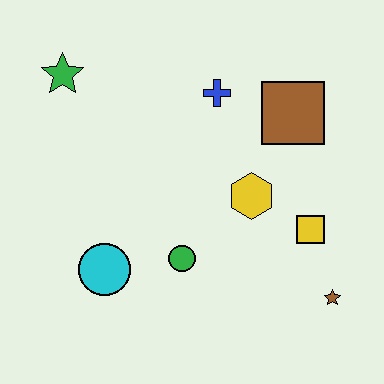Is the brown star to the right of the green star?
Yes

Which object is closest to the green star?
The blue cross is closest to the green star.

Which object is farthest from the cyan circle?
The brown square is farthest from the cyan circle.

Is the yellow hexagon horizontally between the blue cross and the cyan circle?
No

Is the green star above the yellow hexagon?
Yes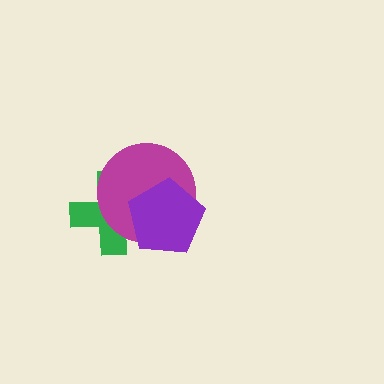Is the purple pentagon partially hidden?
No, no other shape covers it.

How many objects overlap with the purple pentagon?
2 objects overlap with the purple pentagon.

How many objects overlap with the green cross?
2 objects overlap with the green cross.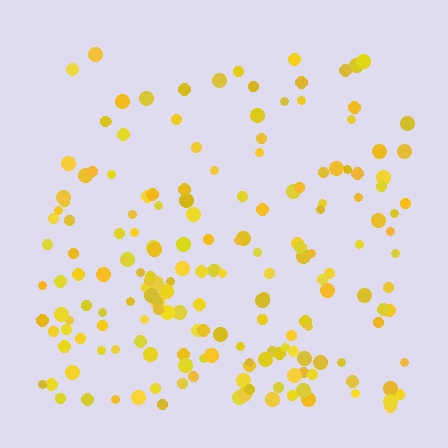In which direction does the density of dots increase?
From top to bottom, with the bottom side densest.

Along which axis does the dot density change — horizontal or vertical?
Vertical.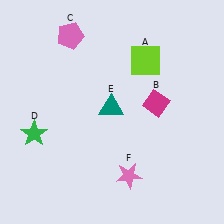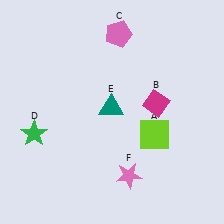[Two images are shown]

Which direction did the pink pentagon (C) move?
The pink pentagon (C) moved right.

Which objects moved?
The objects that moved are: the lime square (A), the pink pentagon (C).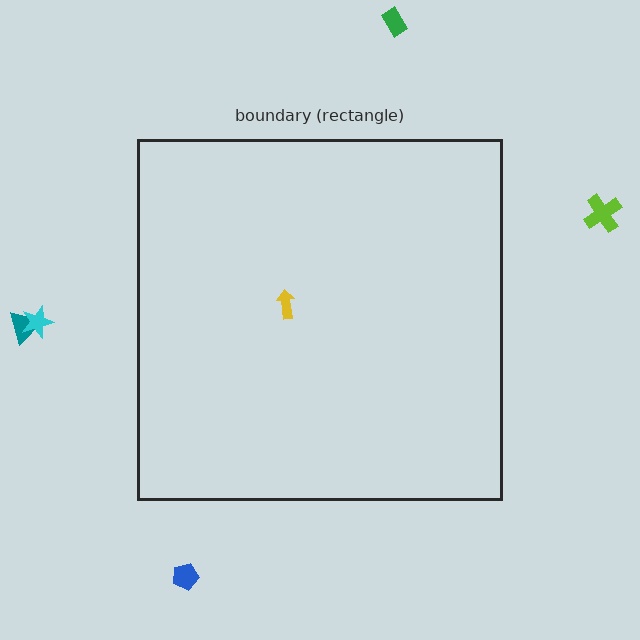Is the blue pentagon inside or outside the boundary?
Outside.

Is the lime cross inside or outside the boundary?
Outside.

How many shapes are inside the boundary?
1 inside, 5 outside.